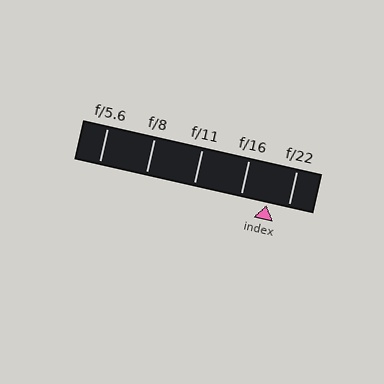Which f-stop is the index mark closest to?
The index mark is closest to f/22.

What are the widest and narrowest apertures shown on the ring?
The widest aperture shown is f/5.6 and the narrowest is f/22.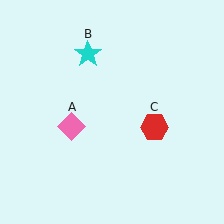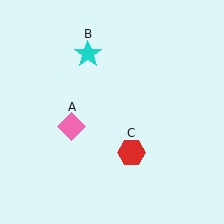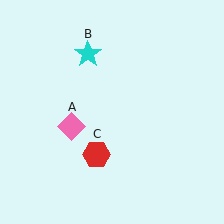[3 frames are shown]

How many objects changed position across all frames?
1 object changed position: red hexagon (object C).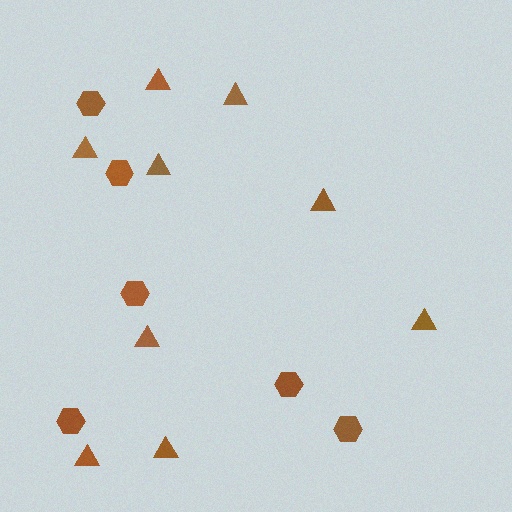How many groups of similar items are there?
There are 2 groups: one group of hexagons (6) and one group of triangles (9).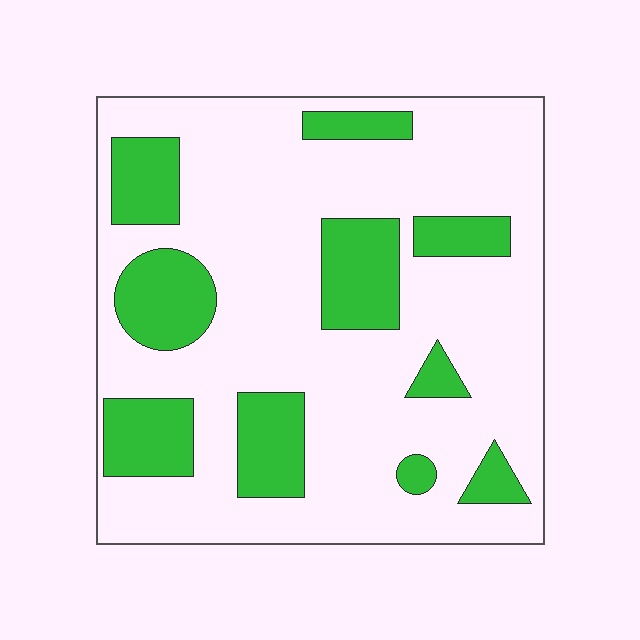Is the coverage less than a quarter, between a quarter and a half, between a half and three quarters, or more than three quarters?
Between a quarter and a half.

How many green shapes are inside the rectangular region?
10.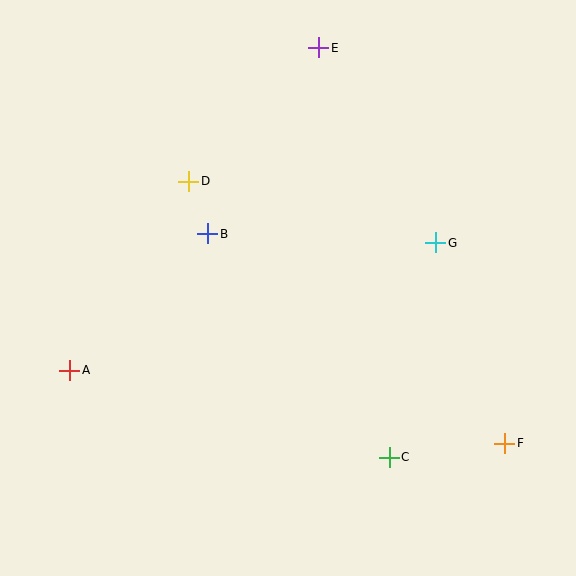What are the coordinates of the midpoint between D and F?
The midpoint between D and F is at (347, 312).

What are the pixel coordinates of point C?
Point C is at (389, 457).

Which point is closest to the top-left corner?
Point D is closest to the top-left corner.